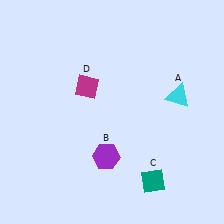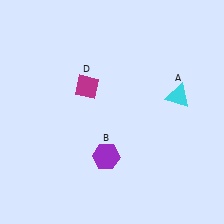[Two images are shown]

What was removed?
The teal diamond (C) was removed in Image 2.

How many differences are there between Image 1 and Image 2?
There is 1 difference between the two images.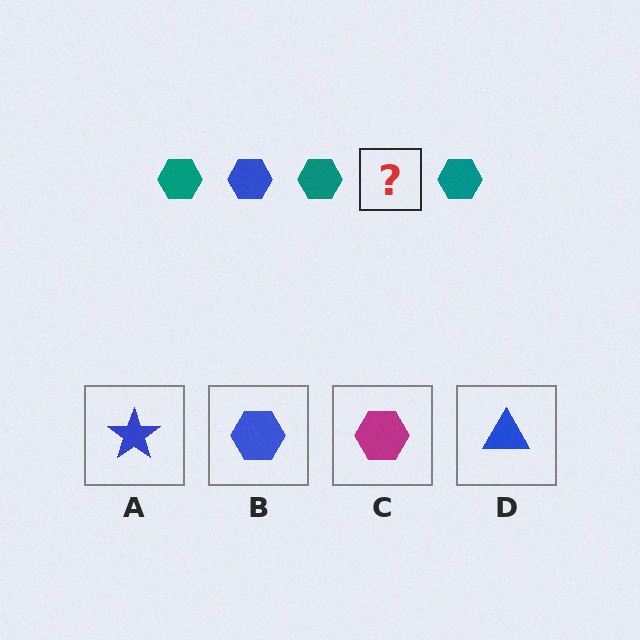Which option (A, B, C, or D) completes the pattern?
B.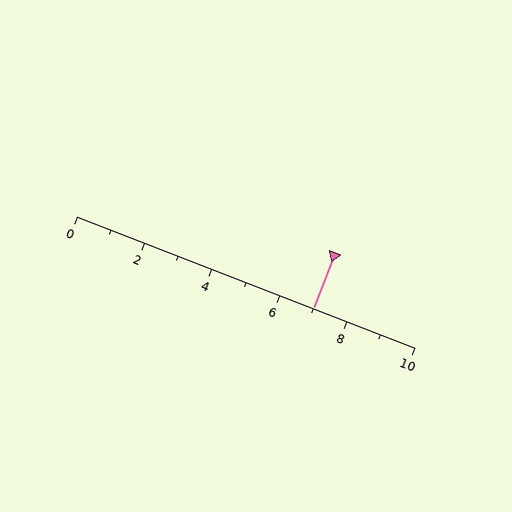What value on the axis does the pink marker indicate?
The marker indicates approximately 7.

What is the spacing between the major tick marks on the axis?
The major ticks are spaced 2 apart.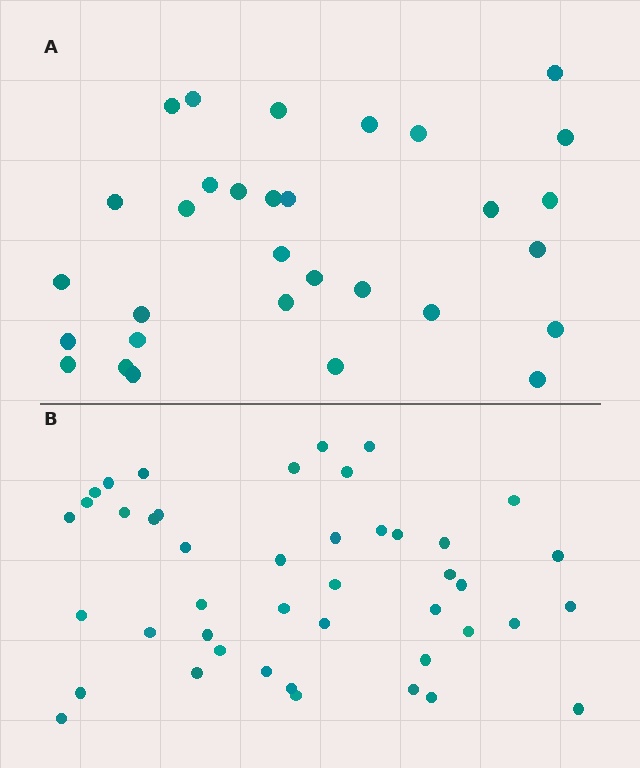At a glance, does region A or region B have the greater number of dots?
Region B (the bottom region) has more dots.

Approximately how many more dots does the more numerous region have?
Region B has approximately 15 more dots than region A.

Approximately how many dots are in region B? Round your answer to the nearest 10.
About 40 dots. (The exact count is 44, which rounds to 40.)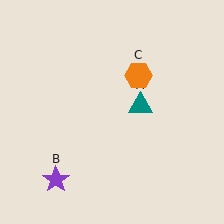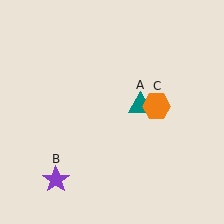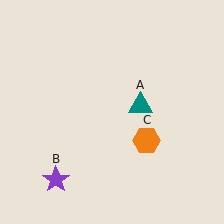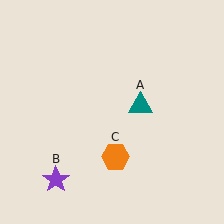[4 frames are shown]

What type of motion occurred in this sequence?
The orange hexagon (object C) rotated clockwise around the center of the scene.